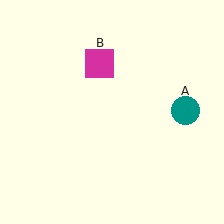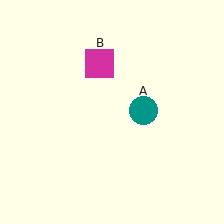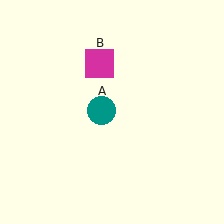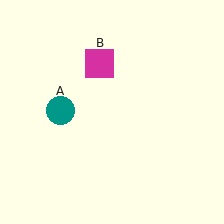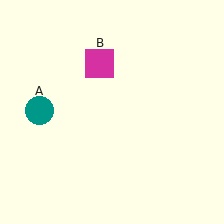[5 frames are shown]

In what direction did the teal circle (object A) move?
The teal circle (object A) moved left.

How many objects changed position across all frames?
1 object changed position: teal circle (object A).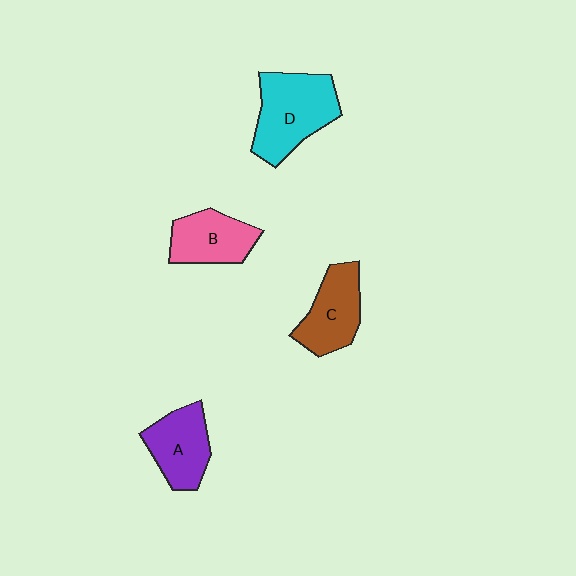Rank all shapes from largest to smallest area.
From largest to smallest: D (cyan), C (brown), A (purple), B (pink).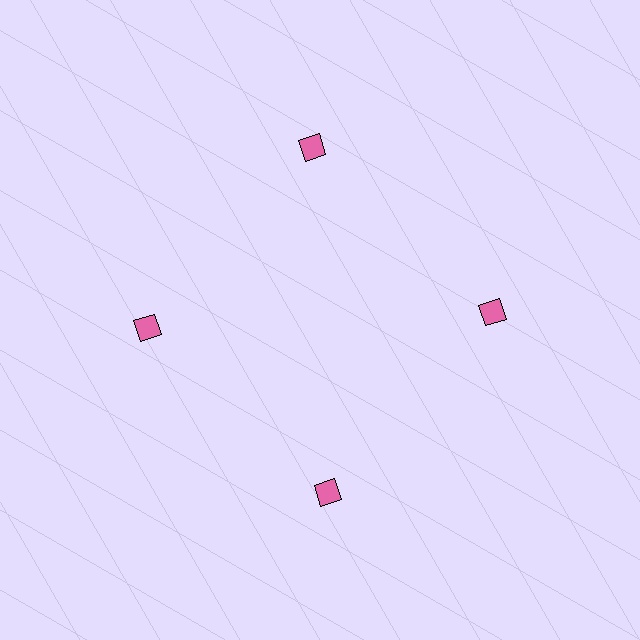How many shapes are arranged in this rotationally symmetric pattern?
There are 4 shapes, arranged in 4 groups of 1.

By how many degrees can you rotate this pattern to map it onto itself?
The pattern maps onto itself every 90 degrees of rotation.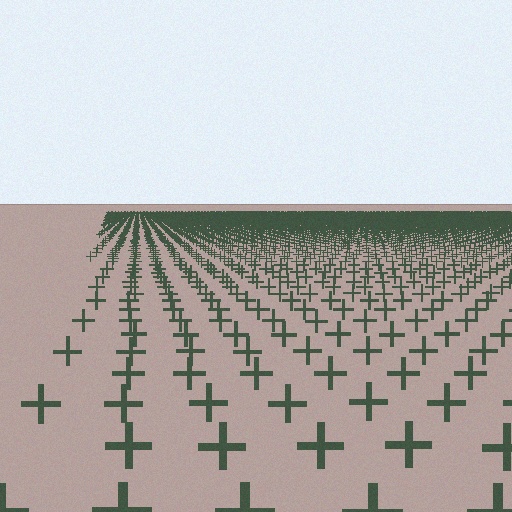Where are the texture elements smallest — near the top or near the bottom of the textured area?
Near the top.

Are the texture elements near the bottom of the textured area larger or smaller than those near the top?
Larger. Near the bottom, elements are closer to the viewer and appear at a bigger on-screen size.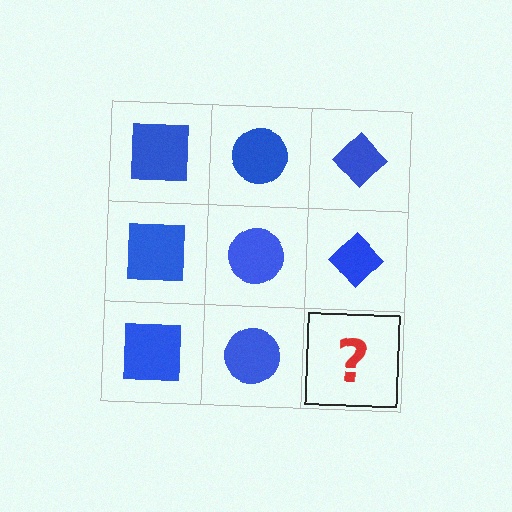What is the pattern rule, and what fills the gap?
The rule is that each column has a consistent shape. The gap should be filled with a blue diamond.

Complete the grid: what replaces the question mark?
The question mark should be replaced with a blue diamond.